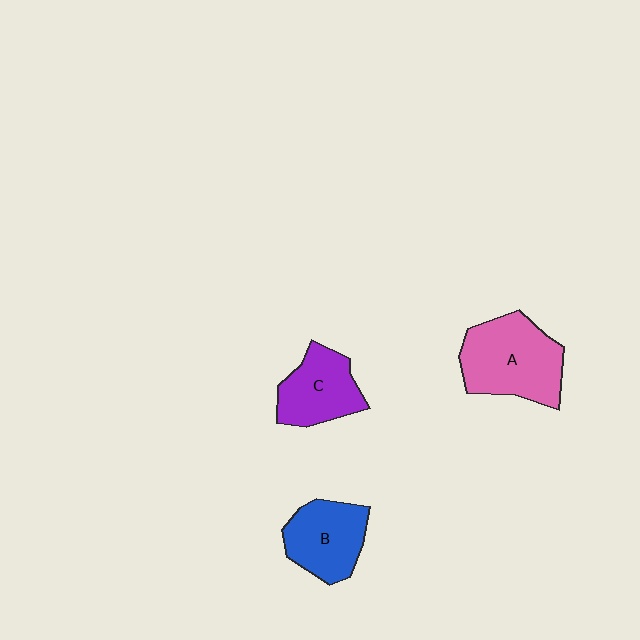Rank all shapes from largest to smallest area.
From largest to smallest: A (pink), B (blue), C (purple).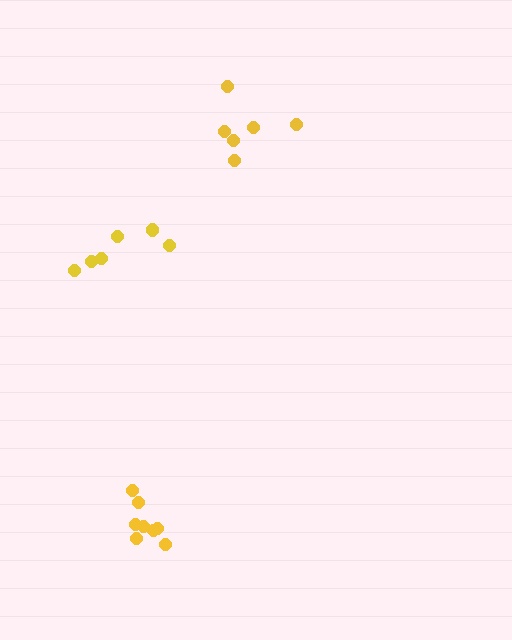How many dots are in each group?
Group 1: 6 dots, Group 2: 6 dots, Group 3: 8 dots (20 total).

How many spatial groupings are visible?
There are 3 spatial groupings.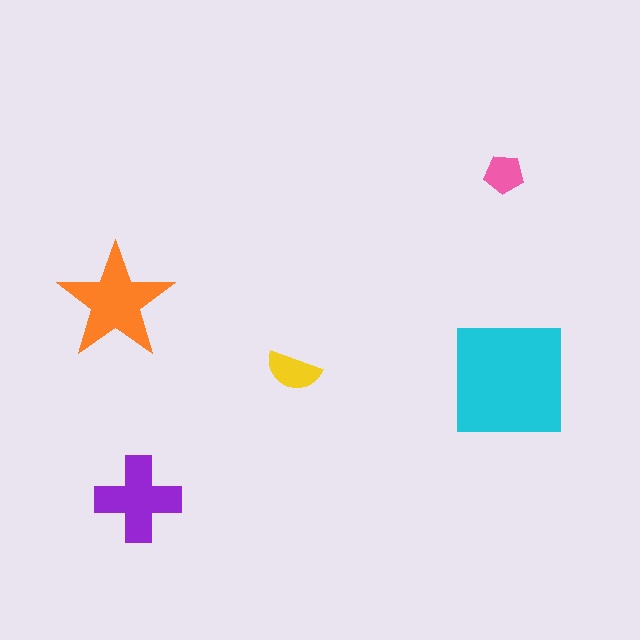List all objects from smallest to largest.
The pink pentagon, the yellow semicircle, the purple cross, the orange star, the cyan square.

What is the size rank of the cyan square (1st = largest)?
1st.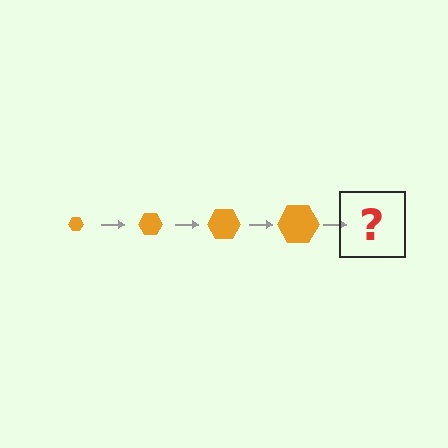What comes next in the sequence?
The next element should be an orange hexagon, larger than the previous one.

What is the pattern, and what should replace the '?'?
The pattern is that the hexagon gets progressively larger each step. The '?' should be an orange hexagon, larger than the previous one.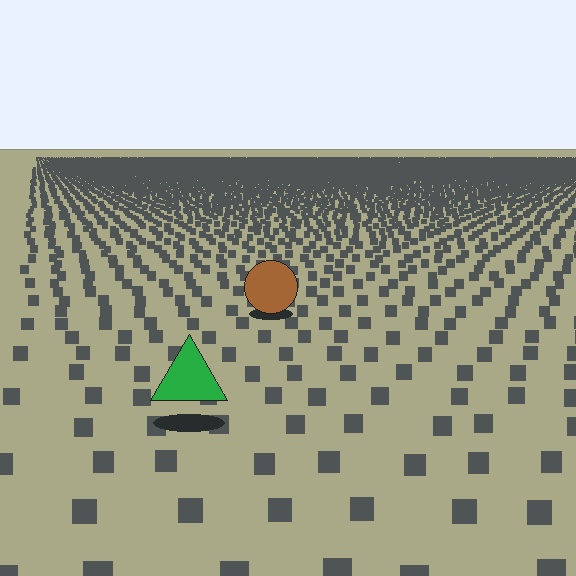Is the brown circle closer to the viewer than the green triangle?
No. The green triangle is closer — you can tell from the texture gradient: the ground texture is coarser near it.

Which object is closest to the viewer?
The green triangle is closest. The texture marks near it are larger and more spread out.